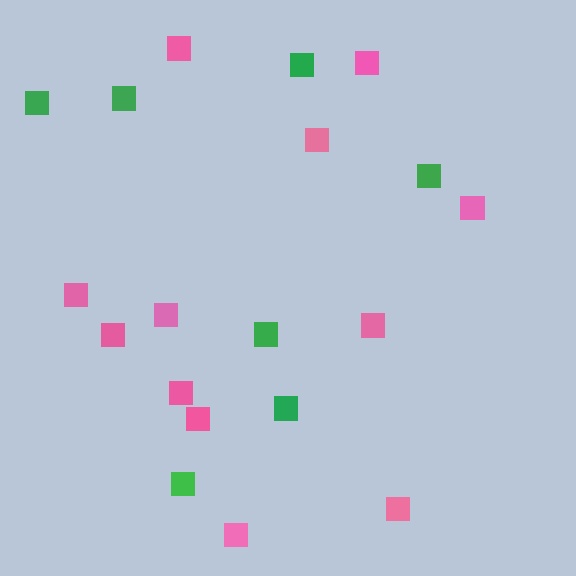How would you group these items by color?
There are 2 groups: one group of green squares (7) and one group of pink squares (12).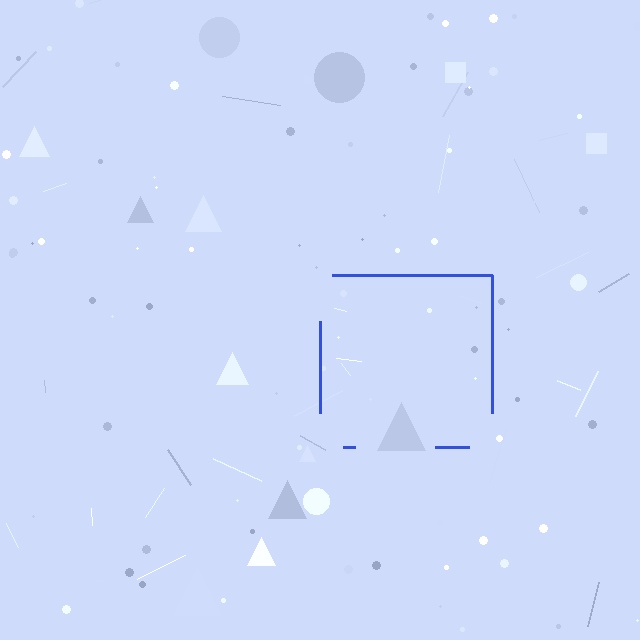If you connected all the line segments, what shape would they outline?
They would outline a square.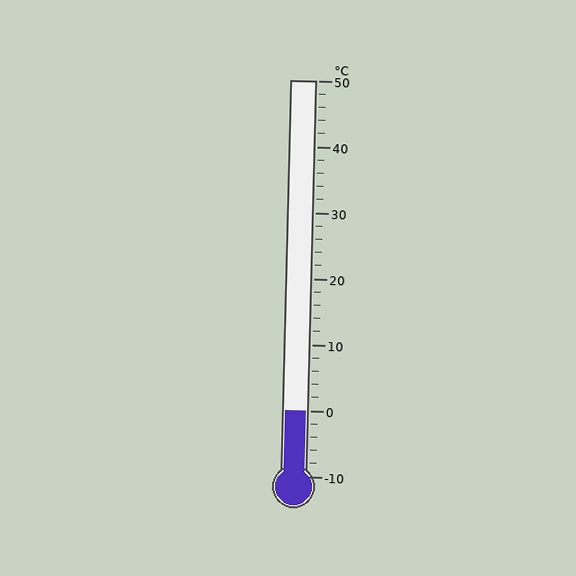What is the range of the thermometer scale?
The thermometer scale ranges from -10°C to 50°C.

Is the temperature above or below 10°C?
The temperature is below 10°C.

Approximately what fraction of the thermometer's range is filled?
The thermometer is filled to approximately 15% of its range.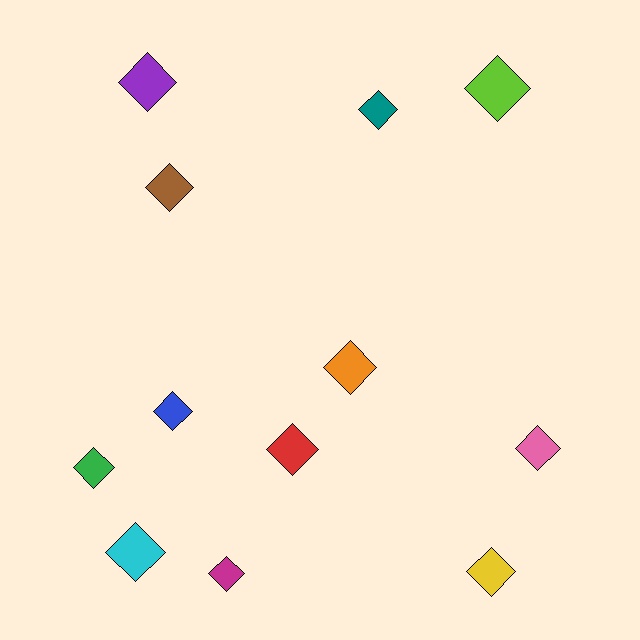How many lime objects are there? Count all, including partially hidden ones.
There is 1 lime object.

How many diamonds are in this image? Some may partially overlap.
There are 12 diamonds.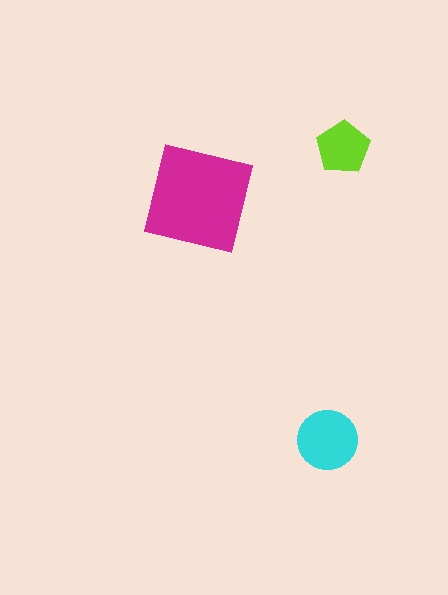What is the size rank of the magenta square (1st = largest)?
1st.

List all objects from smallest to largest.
The lime pentagon, the cyan circle, the magenta square.